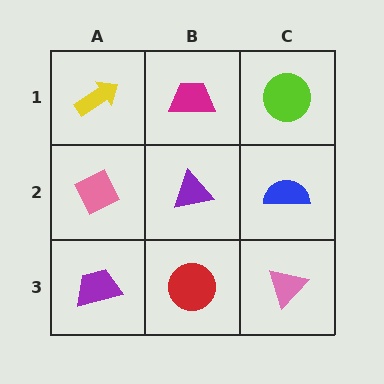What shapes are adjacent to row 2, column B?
A magenta trapezoid (row 1, column B), a red circle (row 3, column B), a pink diamond (row 2, column A), a blue semicircle (row 2, column C).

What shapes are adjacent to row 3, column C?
A blue semicircle (row 2, column C), a red circle (row 3, column B).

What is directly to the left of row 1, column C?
A magenta trapezoid.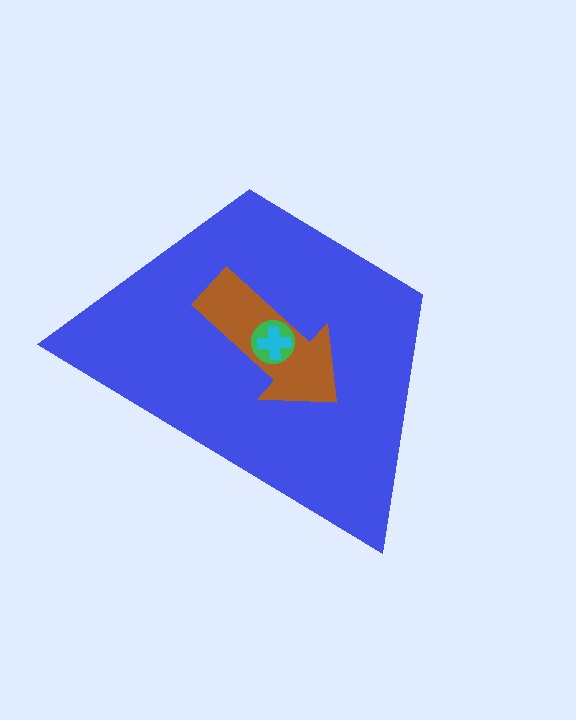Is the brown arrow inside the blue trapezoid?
Yes.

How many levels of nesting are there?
4.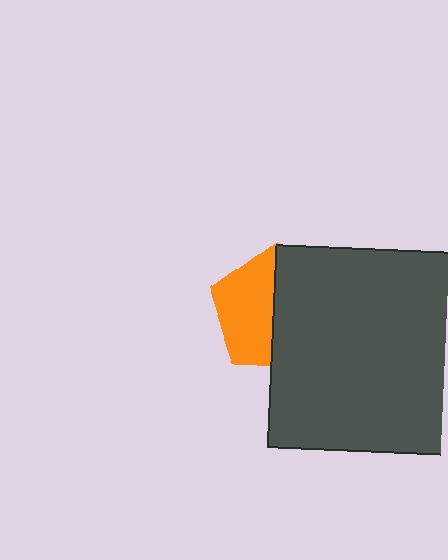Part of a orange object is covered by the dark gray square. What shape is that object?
It is a pentagon.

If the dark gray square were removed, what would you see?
You would see the complete orange pentagon.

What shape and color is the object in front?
The object in front is a dark gray square.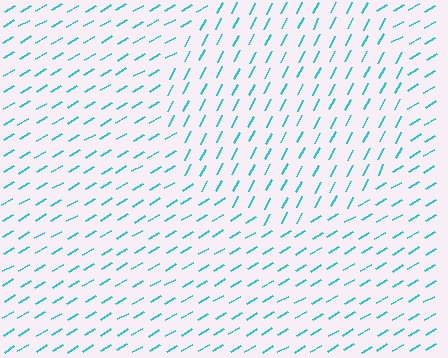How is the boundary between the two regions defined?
The boundary is defined purely by a change in line orientation (approximately 32 degrees difference). All lines are the same color and thickness.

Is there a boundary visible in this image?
Yes, there is a texture boundary formed by a change in line orientation.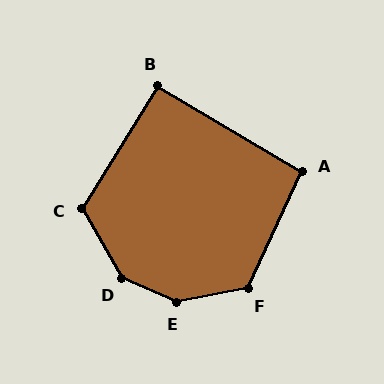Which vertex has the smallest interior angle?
B, at approximately 91 degrees.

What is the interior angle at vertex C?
Approximately 119 degrees (obtuse).